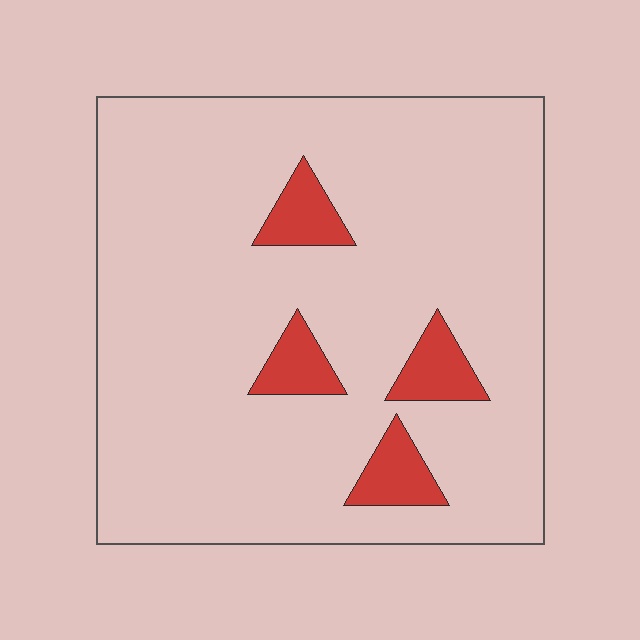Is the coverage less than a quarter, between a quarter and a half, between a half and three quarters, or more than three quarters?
Less than a quarter.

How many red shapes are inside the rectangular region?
4.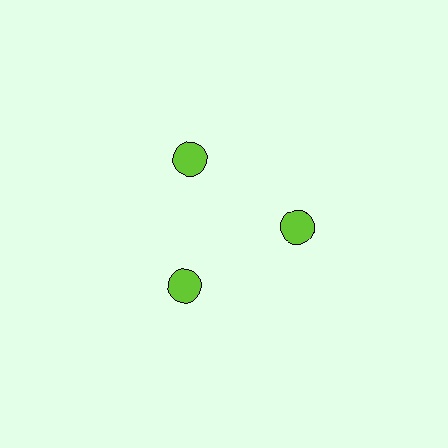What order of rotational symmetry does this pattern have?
This pattern has 3-fold rotational symmetry.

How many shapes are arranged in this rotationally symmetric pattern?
There are 3 shapes, arranged in 3 groups of 1.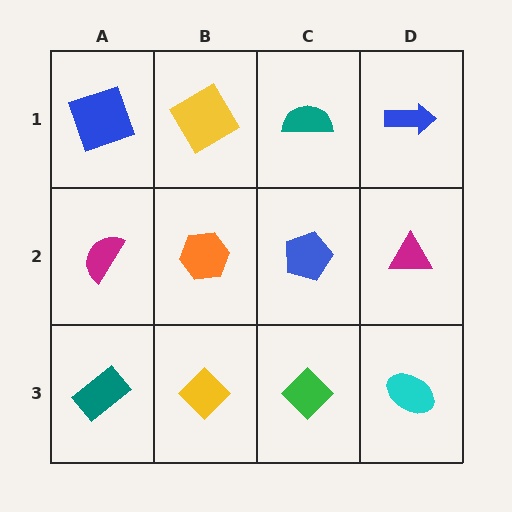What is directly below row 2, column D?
A cyan ellipse.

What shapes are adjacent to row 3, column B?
An orange hexagon (row 2, column B), a teal rectangle (row 3, column A), a green diamond (row 3, column C).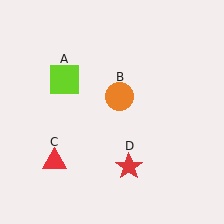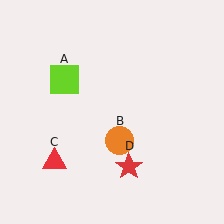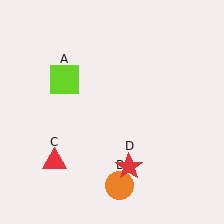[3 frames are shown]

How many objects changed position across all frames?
1 object changed position: orange circle (object B).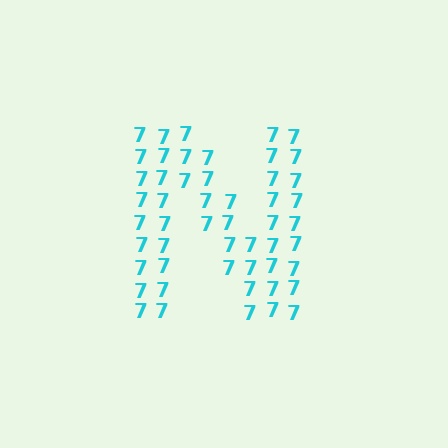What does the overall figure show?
The overall figure shows the letter N.